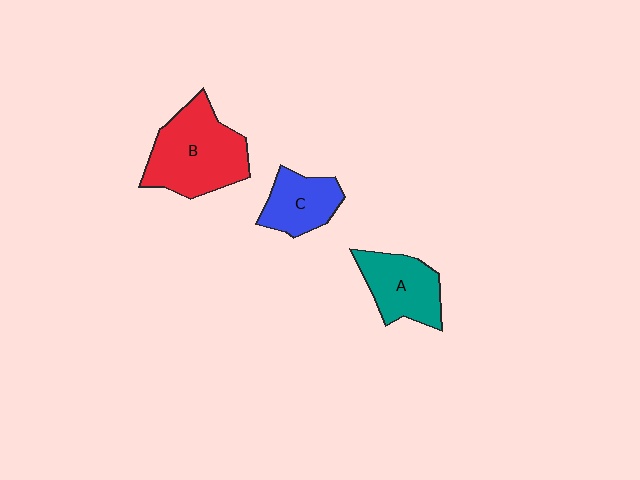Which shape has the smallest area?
Shape C (blue).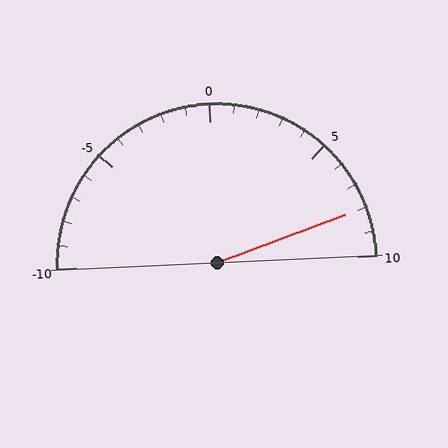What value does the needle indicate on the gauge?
The needle indicates approximately 8.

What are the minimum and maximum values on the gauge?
The gauge ranges from -10 to 10.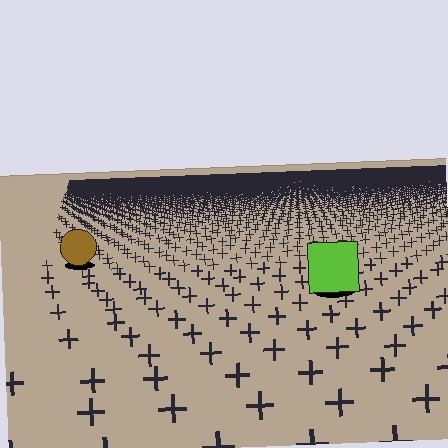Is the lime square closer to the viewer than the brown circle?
Yes. The lime square is closer — you can tell from the texture gradient: the ground texture is coarser near it.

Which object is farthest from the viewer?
The brown circle is farthest from the viewer. It appears smaller and the ground texture around it is denser.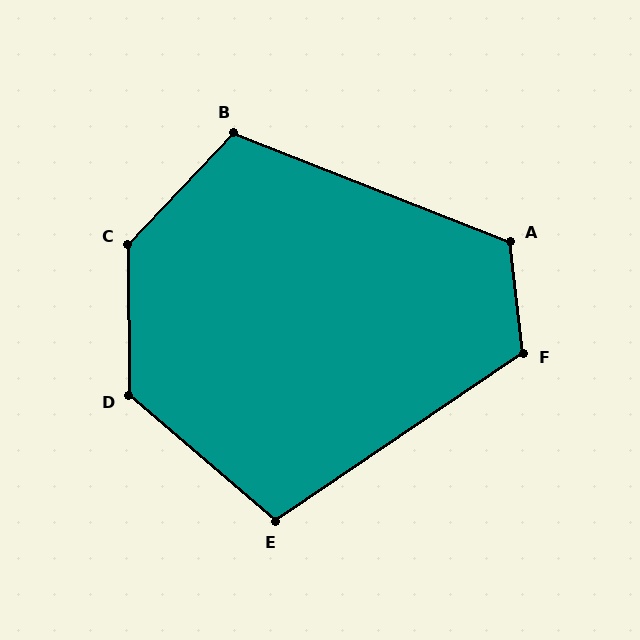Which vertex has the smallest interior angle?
E, at approximately 105 degrees.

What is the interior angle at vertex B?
Approximately 112 degrees (obtuse).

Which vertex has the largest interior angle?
C, at approximately 137 degrees.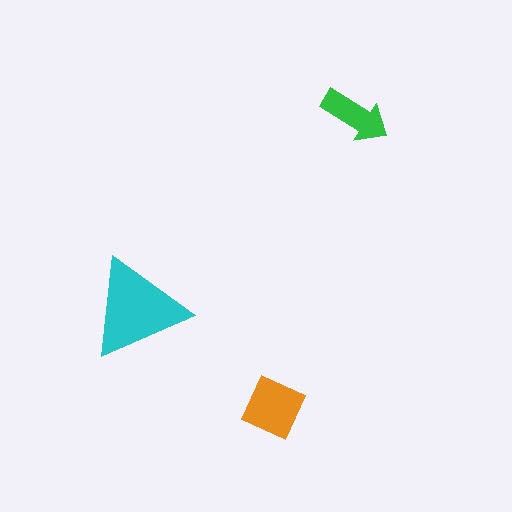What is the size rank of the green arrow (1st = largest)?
3rd.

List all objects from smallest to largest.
The green arrow, the orange diamond, the cyan triangle.